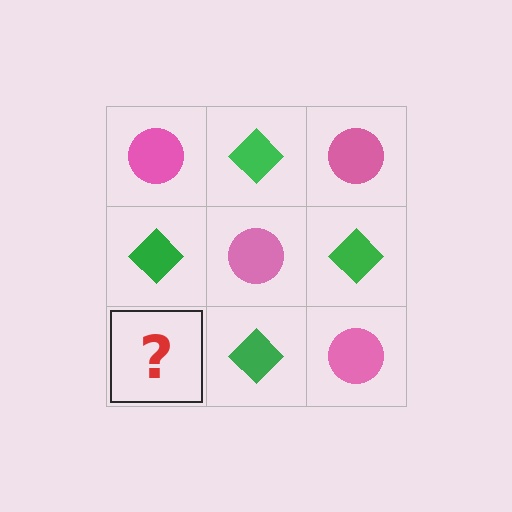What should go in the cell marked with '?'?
The missing cell should contain a pink circle.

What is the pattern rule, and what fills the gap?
The rule is that it alternates pink circle and green diamond in a checkerboard pattern. The gap should be filled with a pink circle.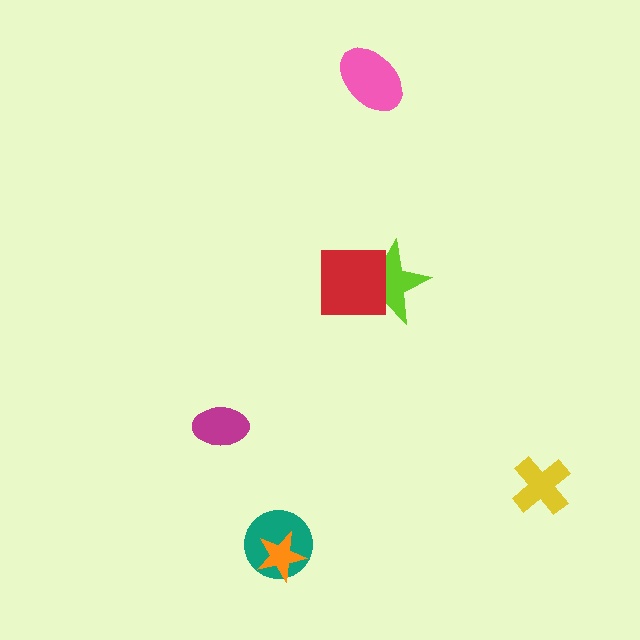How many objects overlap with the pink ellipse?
0 objects overlap with the pink ellipse.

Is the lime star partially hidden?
Yes, it is partially covered by another shape.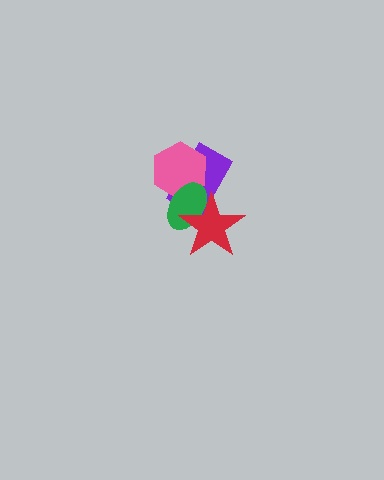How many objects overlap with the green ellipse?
3 objects overlap with the green ellipse.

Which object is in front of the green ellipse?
The red star is in front of the green ellipse.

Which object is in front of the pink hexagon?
The green ellipse is in front of the pink hexagon.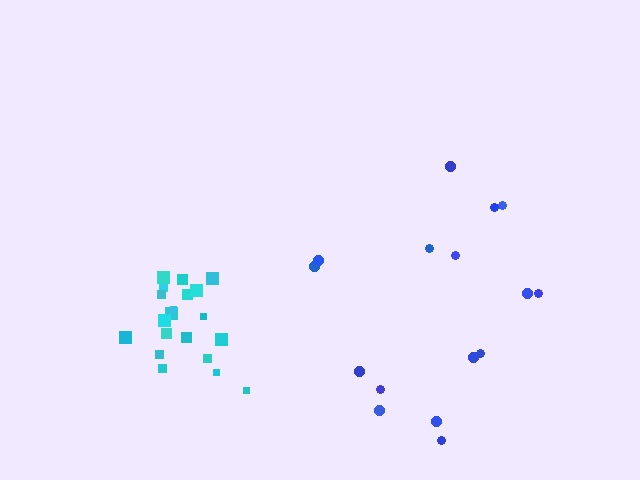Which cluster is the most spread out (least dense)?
Blue.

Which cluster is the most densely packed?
Cyan.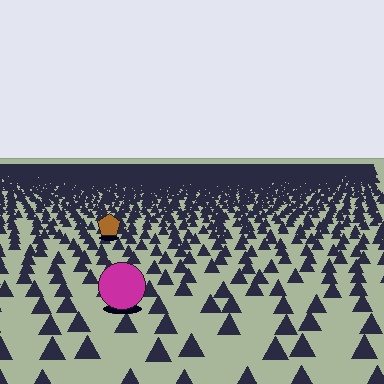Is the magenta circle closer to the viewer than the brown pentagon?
Yes. The magenta circle is closer — you can tell from the texture gradient: the ground texture is coarser near it.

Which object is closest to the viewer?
The magenta circle is closest. The texture marks near it are larger and more spread out.